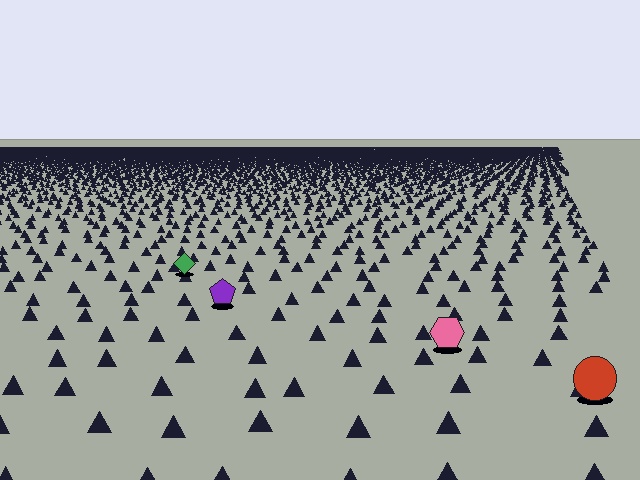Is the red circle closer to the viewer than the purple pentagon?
Yes. The red circle is closer — you can tell from the texture gradient: the ground texture is coarser near it.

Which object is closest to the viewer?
The red circle is closest. The texture marks near it are larger and more spread out.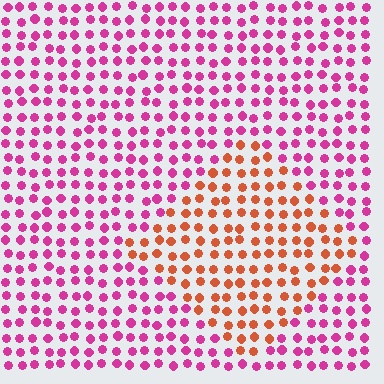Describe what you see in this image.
The image is filled with small magenta elements in a uniform arrangement. A diamond-shaped region is visible where the elements are tinted to a slightly different hue, forming a subtle color boundary.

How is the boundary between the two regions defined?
The boundary is defined purely by a slight shift in hue (about 52 degrees). Spacing, size, and orientation are identical on both sides.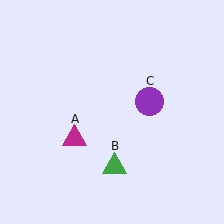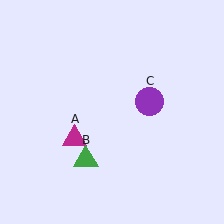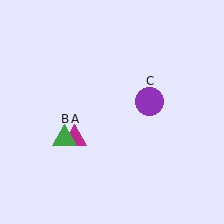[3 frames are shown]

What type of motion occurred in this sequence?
The green triangle (object B) rotated clockwise around the center of the scene.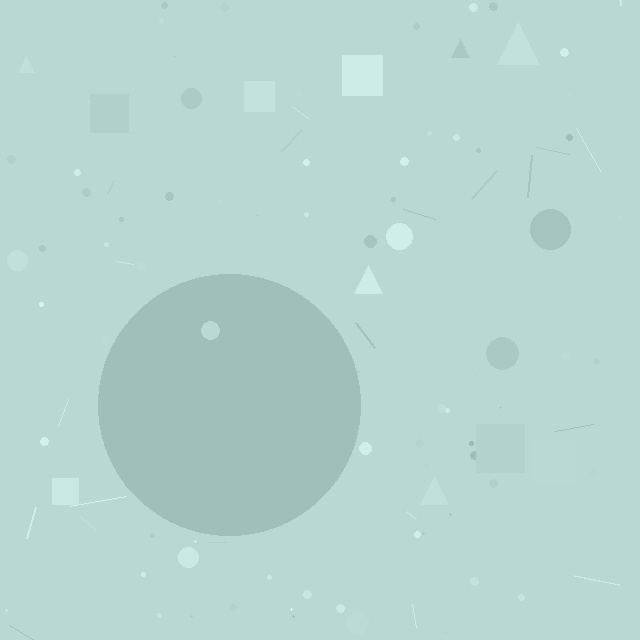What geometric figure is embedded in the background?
A circle is embedded in the background.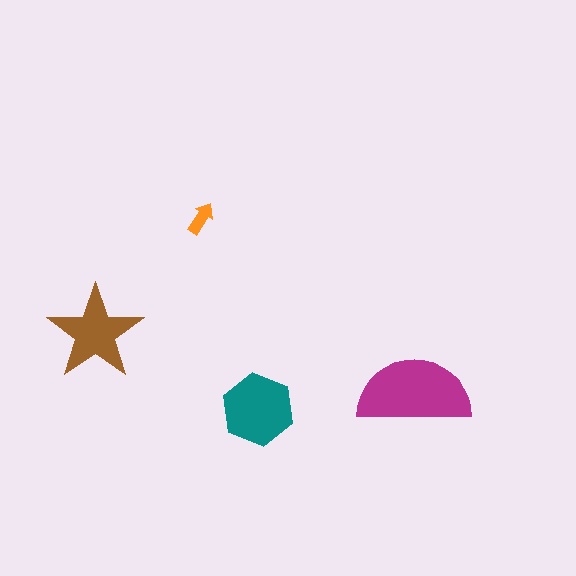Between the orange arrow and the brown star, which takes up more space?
The brown star.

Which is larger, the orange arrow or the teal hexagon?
The teal hexagon.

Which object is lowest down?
The teal hexagon is bottommost.